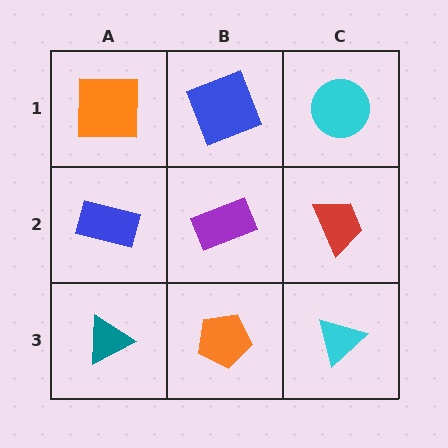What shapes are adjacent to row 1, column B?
A purple rectangle (row 2, column B), an orange square (row 1, column A), a cyan circle (row 1, column C).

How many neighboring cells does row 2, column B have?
4.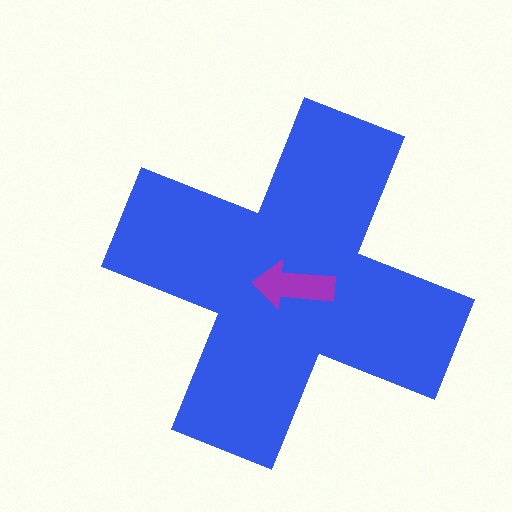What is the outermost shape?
The blue cross.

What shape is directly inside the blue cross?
The purple arrow.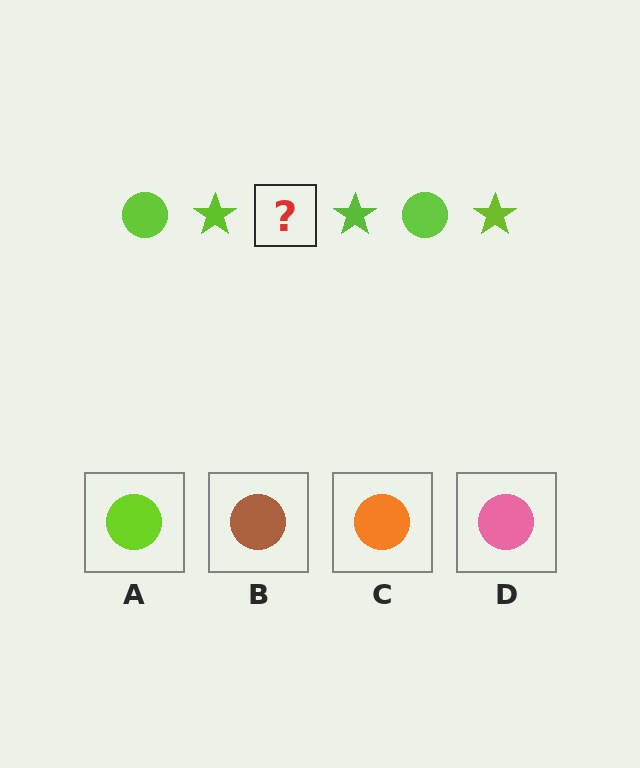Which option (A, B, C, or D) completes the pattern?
A.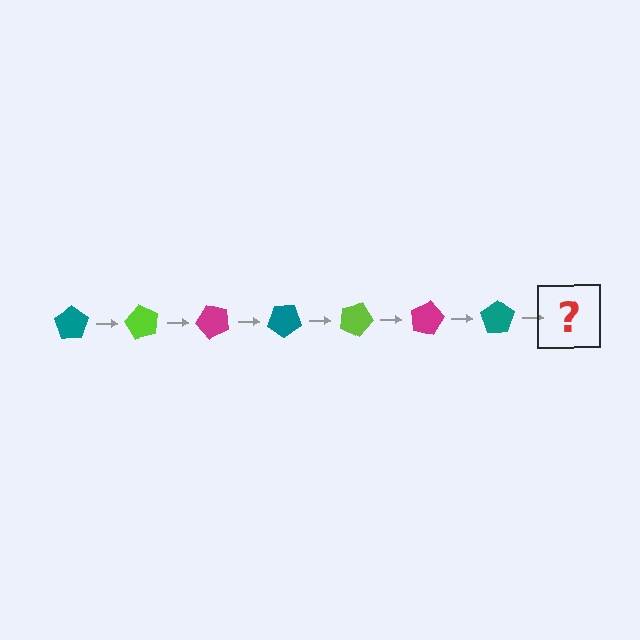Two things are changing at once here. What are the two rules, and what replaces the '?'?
The two rules are that it rotates 60 degrees each step and the color cycles through teal, lime, and magenta. The '?' should be a lime pentagon, rotated 420 degrees from the start.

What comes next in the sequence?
The next element should be a lime pentagon, rotated 420 degrees from the start.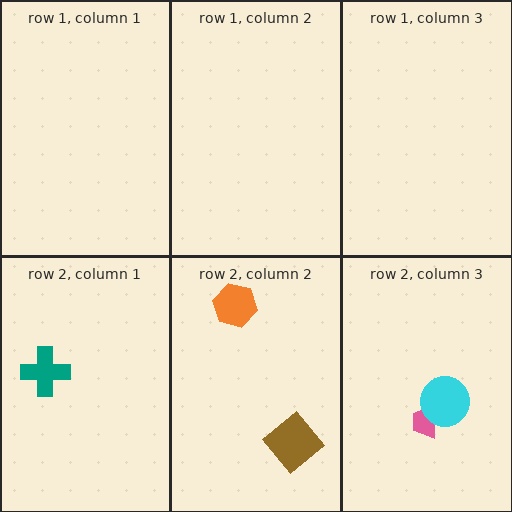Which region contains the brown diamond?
The row 2, column 2 region.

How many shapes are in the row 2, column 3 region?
2.